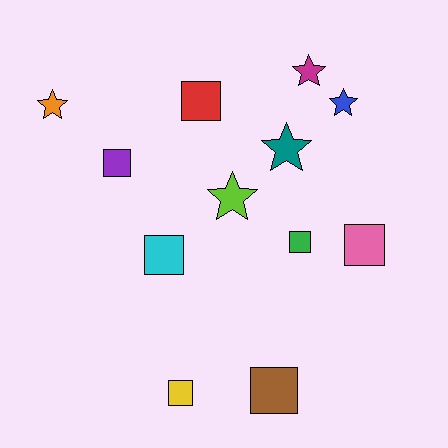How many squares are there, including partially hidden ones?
There are 7 squares.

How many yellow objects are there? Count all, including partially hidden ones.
There is 1 yellow object.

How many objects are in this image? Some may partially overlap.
There are 12 objects.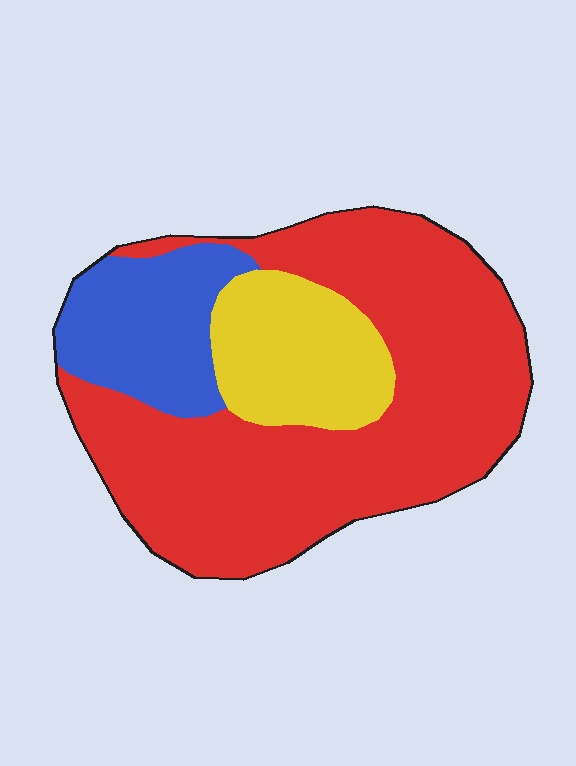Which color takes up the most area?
Red, at roughly 65%.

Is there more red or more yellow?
Red.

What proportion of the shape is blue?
Blue takes up about one sixth (1/6) of the shape.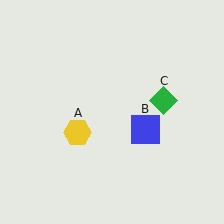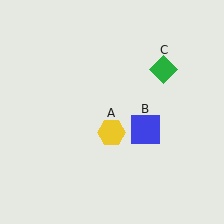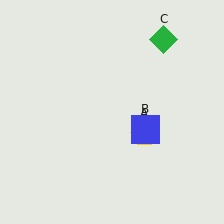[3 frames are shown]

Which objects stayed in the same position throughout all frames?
Blue square (object B) remained stationary.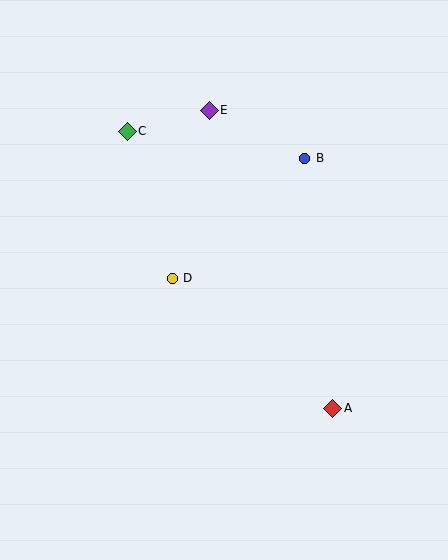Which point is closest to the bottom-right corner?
Point A is closest to the bottom-right corner.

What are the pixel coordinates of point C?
Point C is at (127, 131).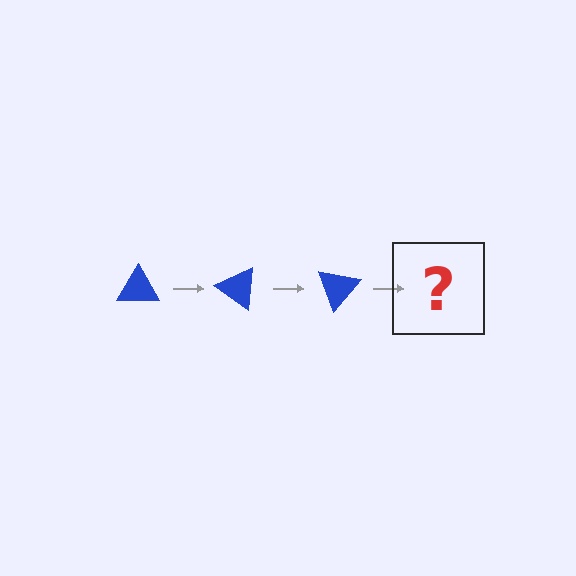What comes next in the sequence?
The next element should be a blue triangle rotated 105 degrees.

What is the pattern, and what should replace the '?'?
The pattern is that the triangle rotates 35 degrees each step. The '?' should be a blue triangle rotated 105 degrees.